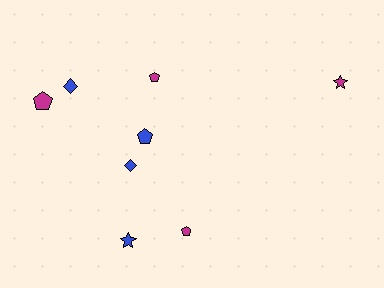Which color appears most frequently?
Blue, with 4 objects.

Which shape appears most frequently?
Pentagon, with 4 objects.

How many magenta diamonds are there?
There are no magenta diamonds.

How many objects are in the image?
There are 8 objects.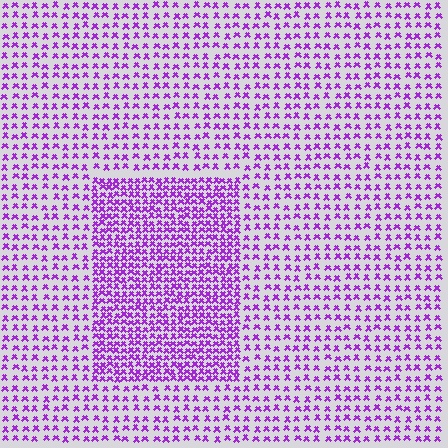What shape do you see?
I see a rectangle.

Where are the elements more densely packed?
The elements are more densely packed inside the rectangle boundary.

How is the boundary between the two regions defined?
The boundary is defined by a change in element density (approximately 2.0x ratio). All elements are the same color, size, and shape.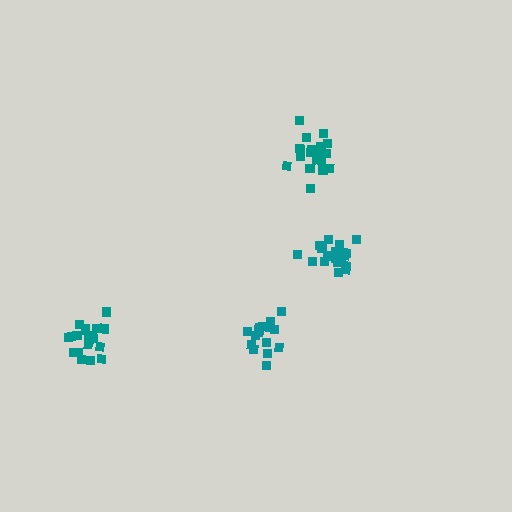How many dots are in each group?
Group 1: 20 dots, Group 2: 21 dots, Group 3: 17 dots, Group 4: 20 dots (78 total).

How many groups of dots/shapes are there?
There are 4 groups.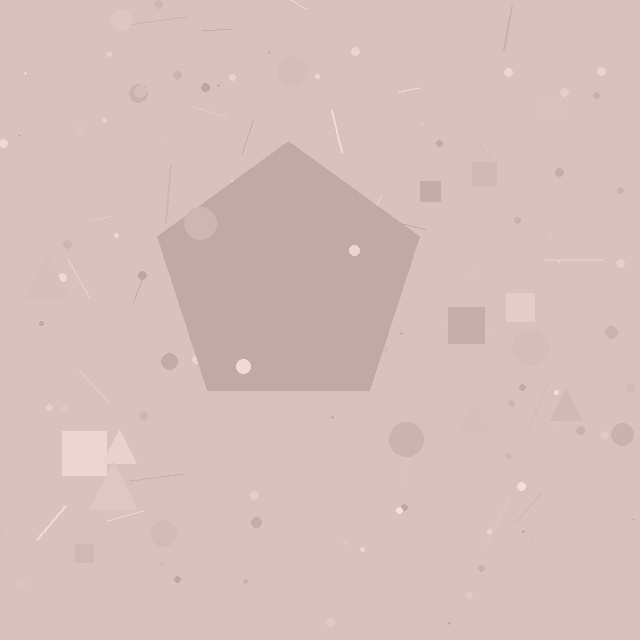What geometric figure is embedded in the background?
A pentagon is embedded in the background.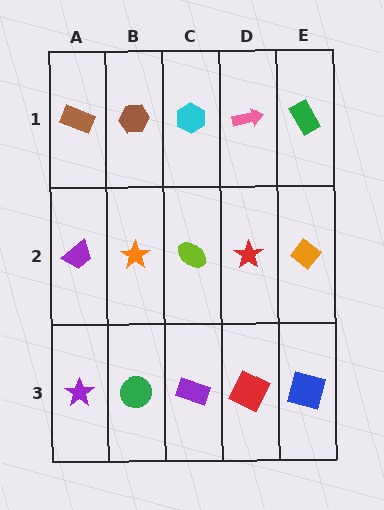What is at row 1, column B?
A brown hexagon.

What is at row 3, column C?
A purple rectangle.